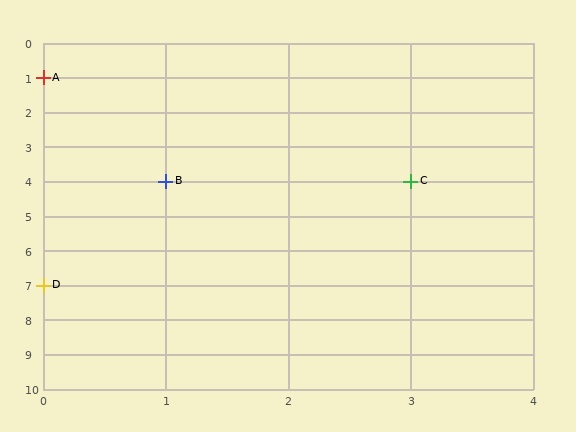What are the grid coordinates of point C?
Point C is at grid coordinates (3, 4).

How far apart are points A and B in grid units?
Points A and B are 1 column and 3 rows apart (about 3.2 grid units diagonally).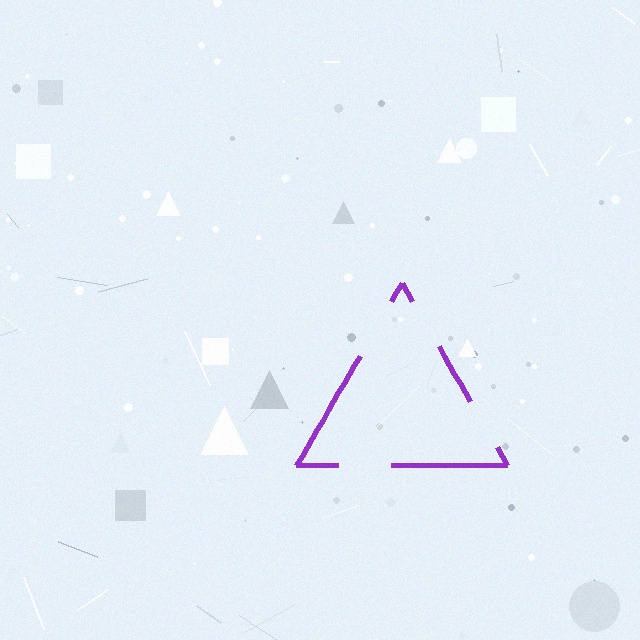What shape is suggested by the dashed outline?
The dashed outline suggests a triangle.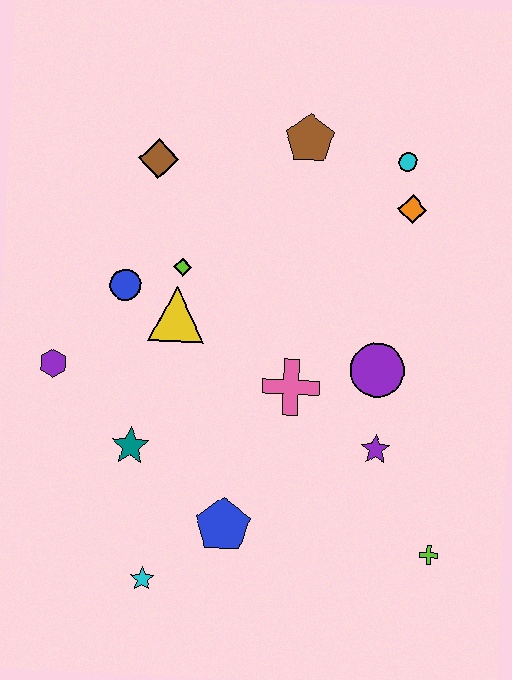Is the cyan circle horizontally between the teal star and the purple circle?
No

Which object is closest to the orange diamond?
The cyan circle is closest to the orange diamond.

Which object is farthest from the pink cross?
The brown diamond is farthest from the pink cross.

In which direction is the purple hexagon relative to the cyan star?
The purple hexagon is above the cyan star.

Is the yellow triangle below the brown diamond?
Yes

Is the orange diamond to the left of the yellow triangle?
No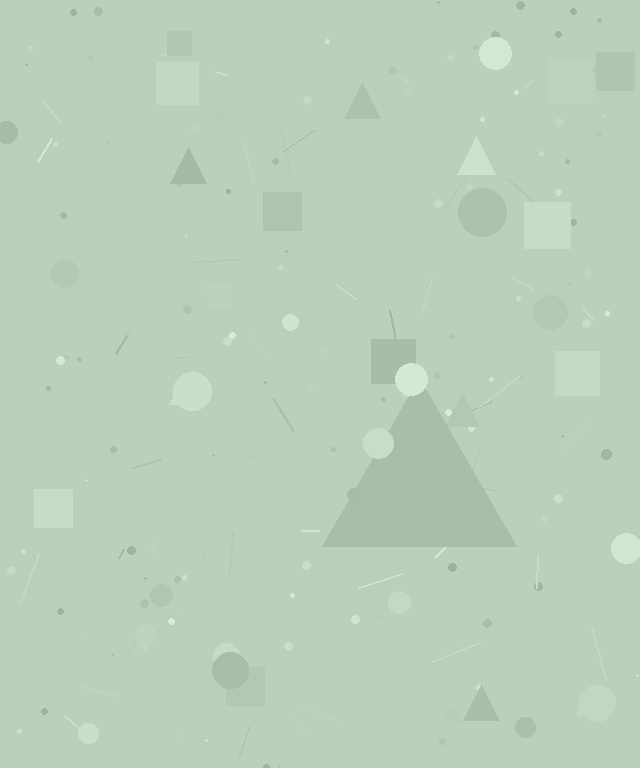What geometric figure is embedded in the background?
A triangle is embedded in the background.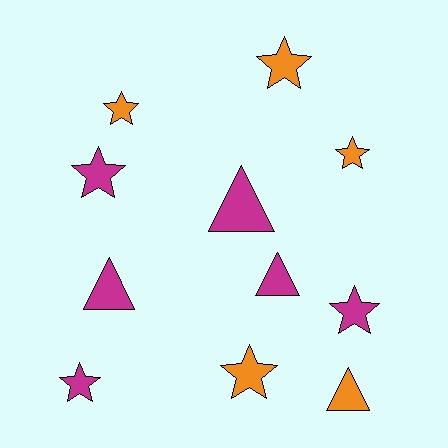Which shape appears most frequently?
Star, with 7 objects.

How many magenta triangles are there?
There are 3 magenta triangles.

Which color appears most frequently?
Magenta, with 6 objects.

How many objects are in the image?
There are 11 objects.